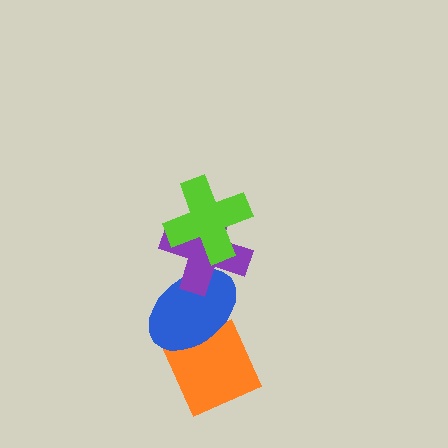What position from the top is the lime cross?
The lime cross is 1st from the top.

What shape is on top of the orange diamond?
The blue ellipse is on top of the orange diamond.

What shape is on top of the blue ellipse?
The purple cross is on top of the blue ellipse.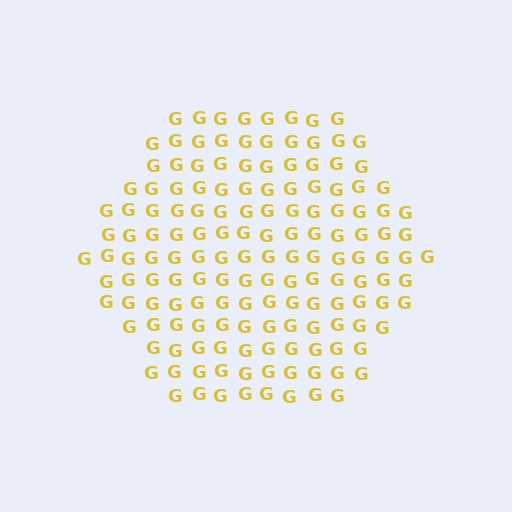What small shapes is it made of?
It is made of small letter G's.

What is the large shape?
The large shape is a hexagon.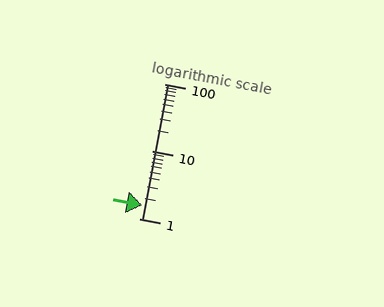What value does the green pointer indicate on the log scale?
The pointer indicates approximately 1.6.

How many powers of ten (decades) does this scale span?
The scale spans 2 decades, from 1 to 100.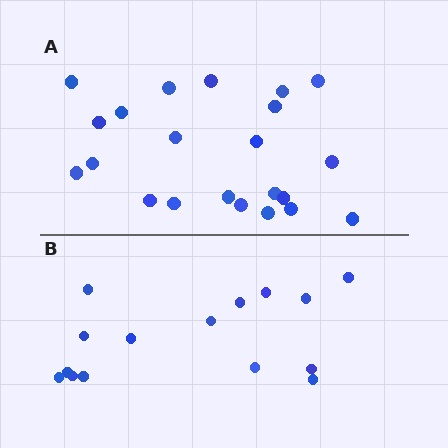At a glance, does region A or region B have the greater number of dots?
Region A (the top region) has more dots.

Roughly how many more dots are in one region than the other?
Region A has roughly 8 or so more dots than region B.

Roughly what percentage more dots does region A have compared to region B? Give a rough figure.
About 45% more.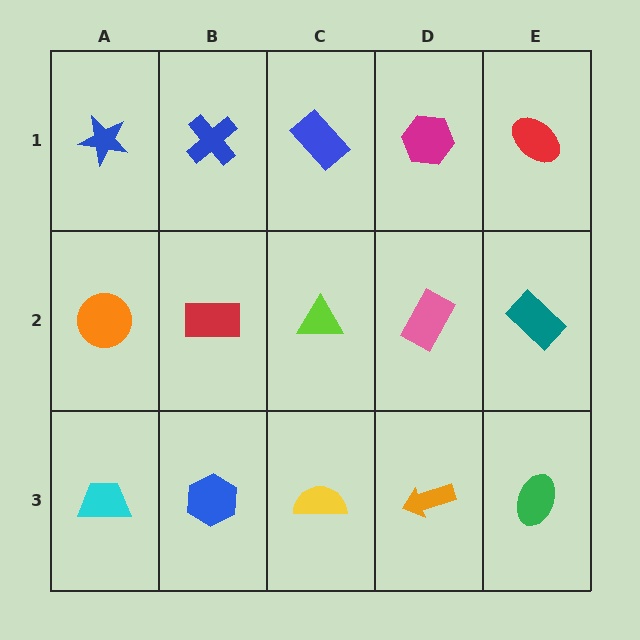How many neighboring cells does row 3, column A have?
2.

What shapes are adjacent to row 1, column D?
A pink rectangle (row 2, column D), a blue rectangle (row 1, column C), a red ellipse (row 1, column E).